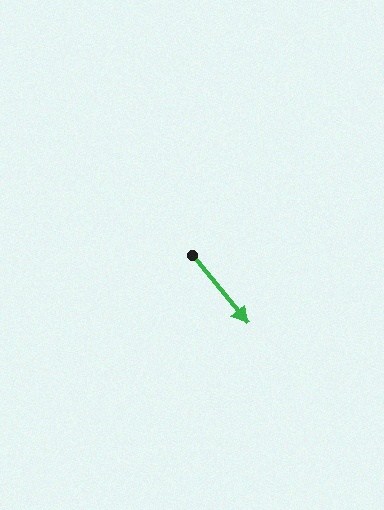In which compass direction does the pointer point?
Southeast.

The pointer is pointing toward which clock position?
Roughly 5 o'clock.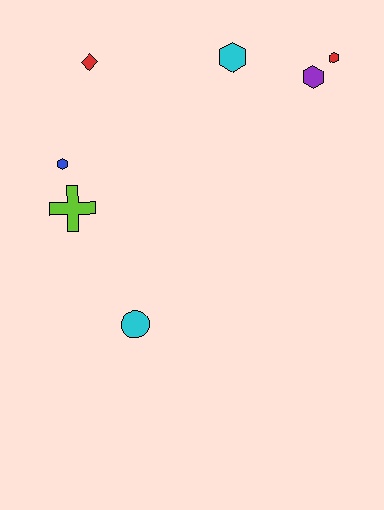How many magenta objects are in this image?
There are no magenta objects.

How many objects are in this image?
There are 7 objects.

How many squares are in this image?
There are no squares.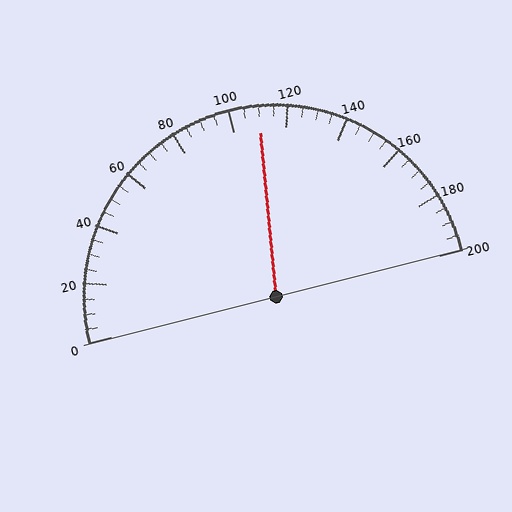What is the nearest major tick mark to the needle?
The nearest major tick mark is 120.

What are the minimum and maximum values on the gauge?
The gauge ranges from 0 to 200.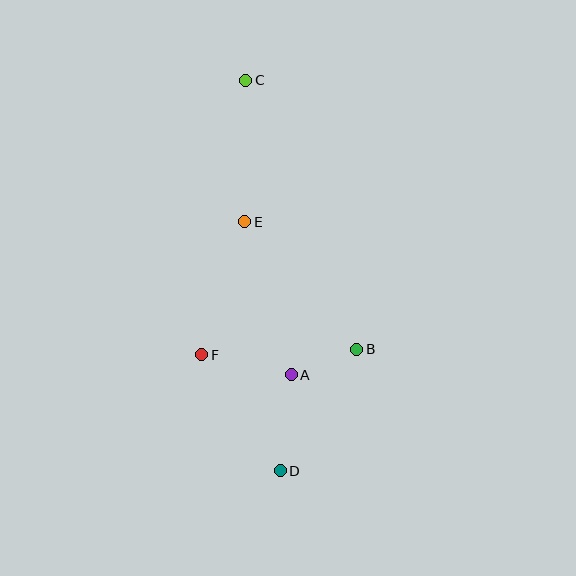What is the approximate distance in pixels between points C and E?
The distance between C and E is approximately 141 pixels.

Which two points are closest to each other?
Points A and B are closest to each other.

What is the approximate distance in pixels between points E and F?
The distance between E and F is approximately 140 pixels.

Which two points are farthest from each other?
Points C and D are farthest from each other.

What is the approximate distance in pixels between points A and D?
The distance between A and D is approximately 97 pixels.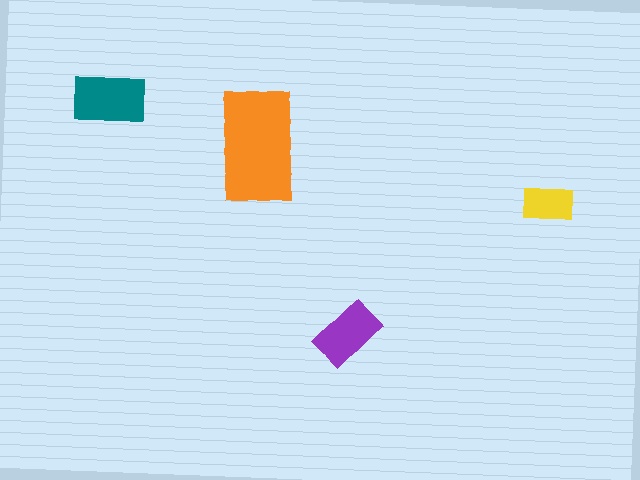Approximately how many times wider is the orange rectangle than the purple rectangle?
About 1.5 times wider.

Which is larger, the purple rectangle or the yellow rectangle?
The purple one.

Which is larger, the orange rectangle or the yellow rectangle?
The orange one.